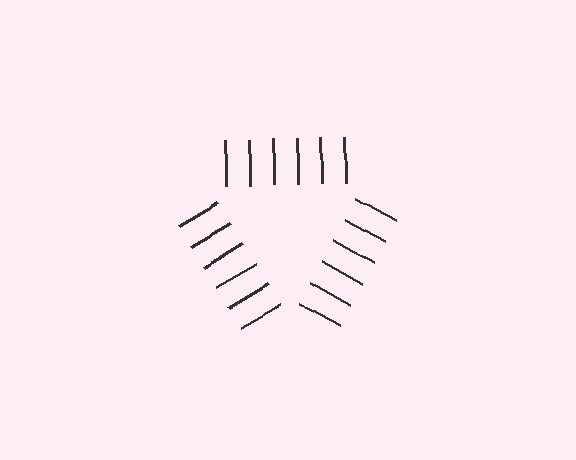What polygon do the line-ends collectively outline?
An illusory triangle — the line segments terminate on its edges but no continuous stroke is drawn.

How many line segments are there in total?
18 — 6 along each of the 3 edges.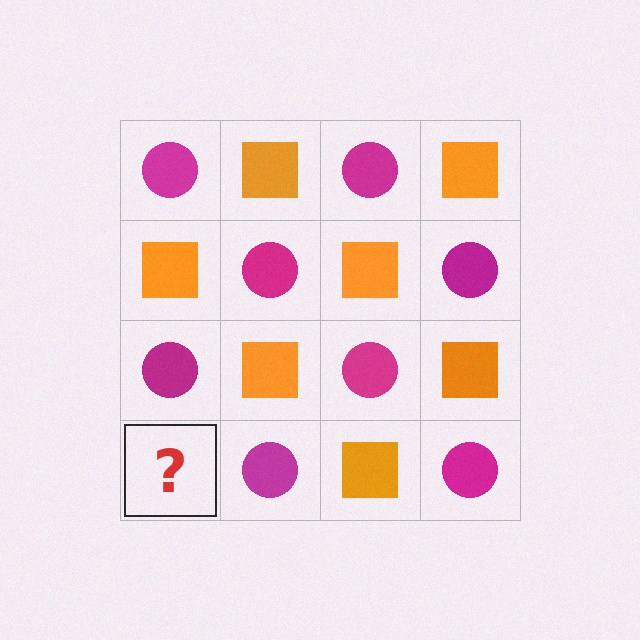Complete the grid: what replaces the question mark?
The question mark should be replaced with an orange square.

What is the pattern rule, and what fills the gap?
The rule is that it alternates magenta circle and orange square in a checkerboard pattern. The gap should be filled with an orange square.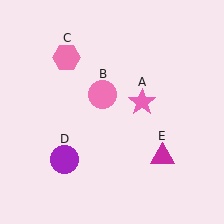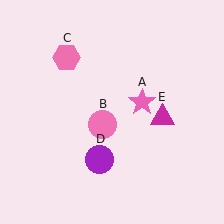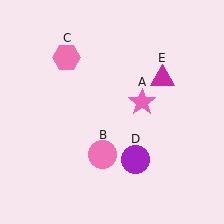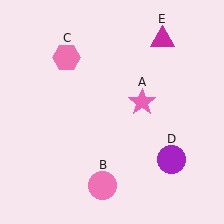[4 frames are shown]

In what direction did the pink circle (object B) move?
The pink circle (object B) moved down.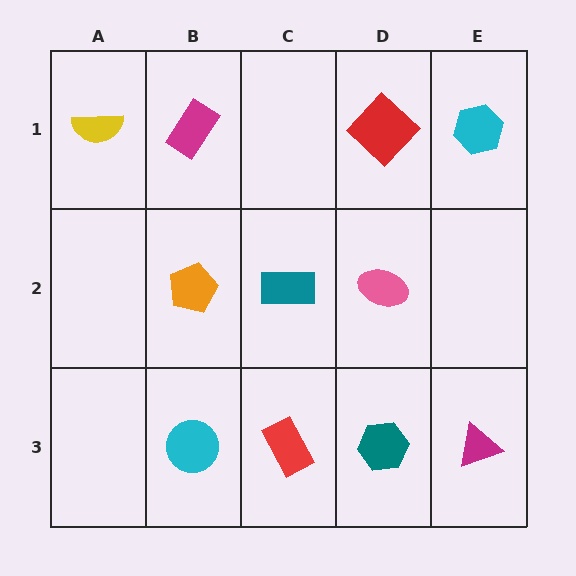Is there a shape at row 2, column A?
No, that cell is empty.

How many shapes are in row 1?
4 shapes.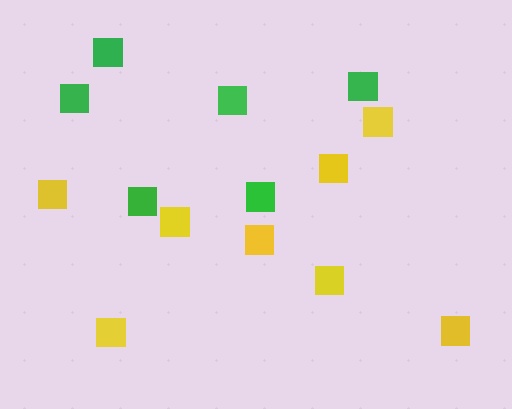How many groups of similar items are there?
There are 2 groups: one group of green squares (6) and one group of yellow squares (8).